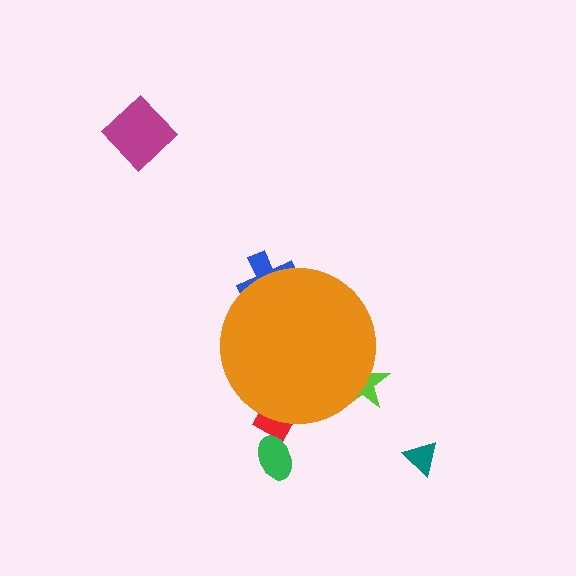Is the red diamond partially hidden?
Yes, the red diamond is partially hidden behind the orange circle.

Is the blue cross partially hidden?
Yes, the blue cross is partially hidden behind the orange circle.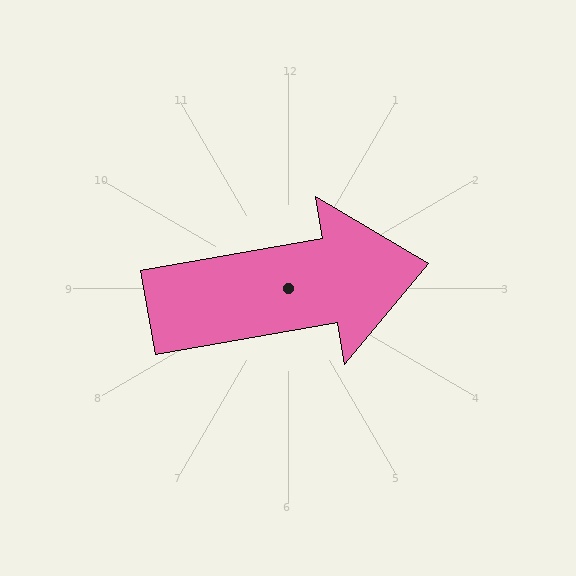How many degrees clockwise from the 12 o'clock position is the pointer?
Approximately 80 degrees.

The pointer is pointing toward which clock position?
Roughly 3 o'clock.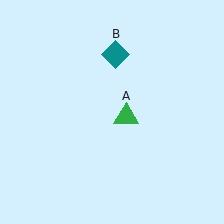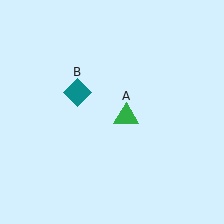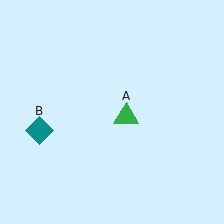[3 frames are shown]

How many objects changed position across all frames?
1 object changed position: teal diamond (object B).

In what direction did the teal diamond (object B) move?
The teal diamond (object B) moved down and to the left.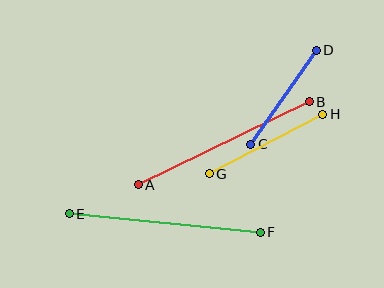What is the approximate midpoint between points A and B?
The midpoint is at approximately (224, 143) pixels.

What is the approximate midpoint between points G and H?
The midpoint is at approximately (266, 144) pixels.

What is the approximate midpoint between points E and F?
The midpoint is at approximately (165, 223) pixels.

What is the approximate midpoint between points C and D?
The midpoint is at approximately (283, 97) pixels.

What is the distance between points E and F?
The distance is approximately 192 pixels.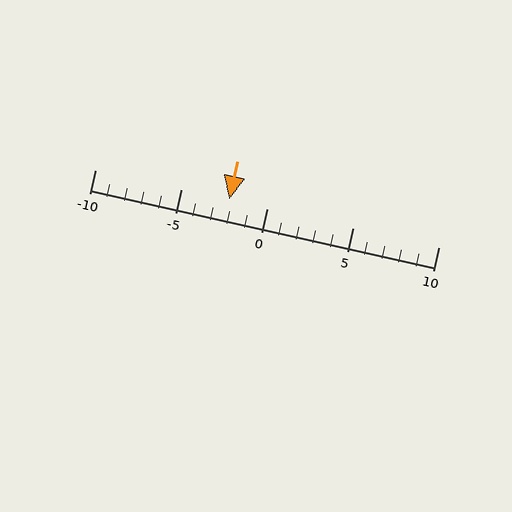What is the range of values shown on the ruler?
The ruler shows values from -10 to 10.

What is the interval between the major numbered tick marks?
The major tick marks are spaced 5 units apart.